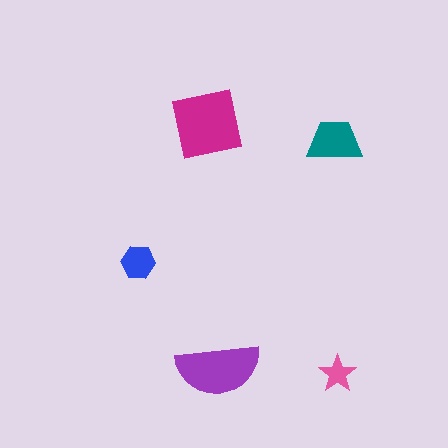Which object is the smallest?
The pink star.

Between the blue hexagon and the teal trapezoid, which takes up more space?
The teal trapezoid.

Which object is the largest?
The magenta square.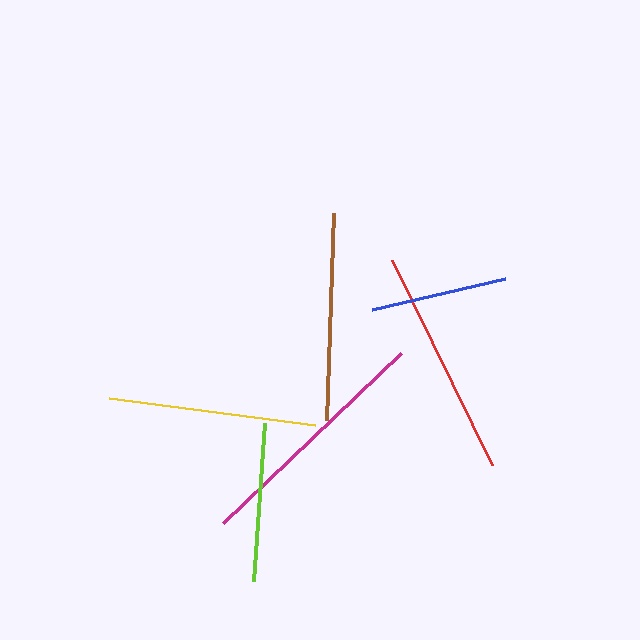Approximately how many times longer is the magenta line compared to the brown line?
The magenta line is approximately 1.2 times the length of the brown line.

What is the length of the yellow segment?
The yellow segment is approximately 208 pixels long.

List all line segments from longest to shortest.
From longest to shortest: magenta, red, yellow, brown, lime, blue.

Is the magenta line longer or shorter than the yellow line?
The magenta line is longer than the yellow line.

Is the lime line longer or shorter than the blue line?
The lime line is longer than the blue line.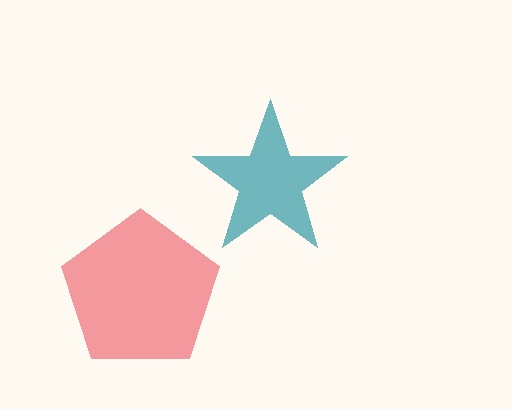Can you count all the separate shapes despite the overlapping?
Yes, there are 2 separate shapes.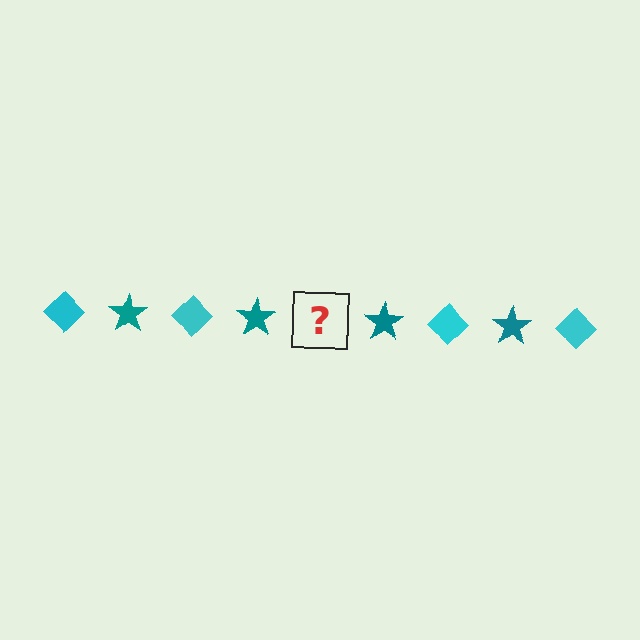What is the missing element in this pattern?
The missing element is a cyan diamond.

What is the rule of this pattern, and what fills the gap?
The rule is that the pattern alternates between cyan diamond and teal star. The gap should be filled with a cyan diamond.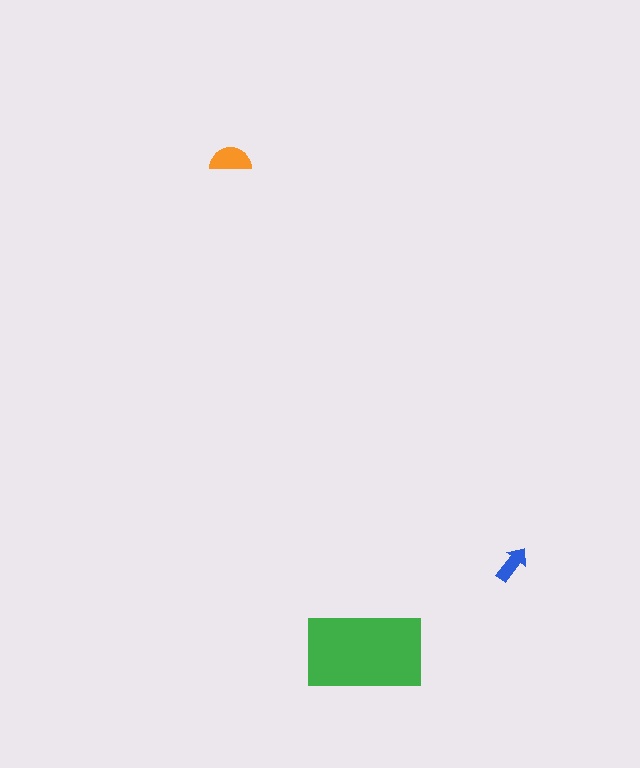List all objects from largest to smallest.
The green rectangle, the orange semicircle, the blue arrow.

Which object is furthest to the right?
The blue arrow is rightmost.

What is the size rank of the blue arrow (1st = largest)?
3rd.